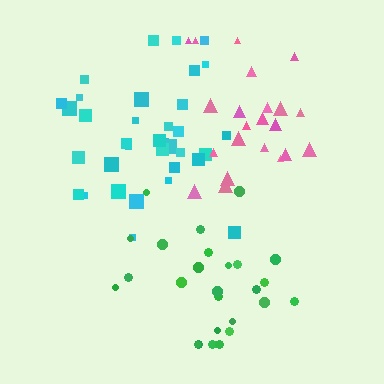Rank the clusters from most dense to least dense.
pink, green, cyan.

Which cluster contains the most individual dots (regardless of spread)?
Cyan (35).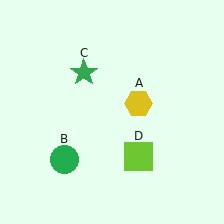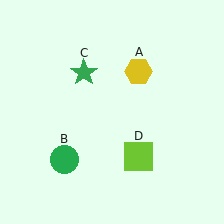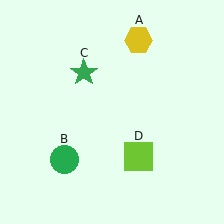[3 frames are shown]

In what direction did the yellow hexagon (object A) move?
The yellow hexagon (object A) moved up.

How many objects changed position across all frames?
1 object changed position: yellow hexagon (object A).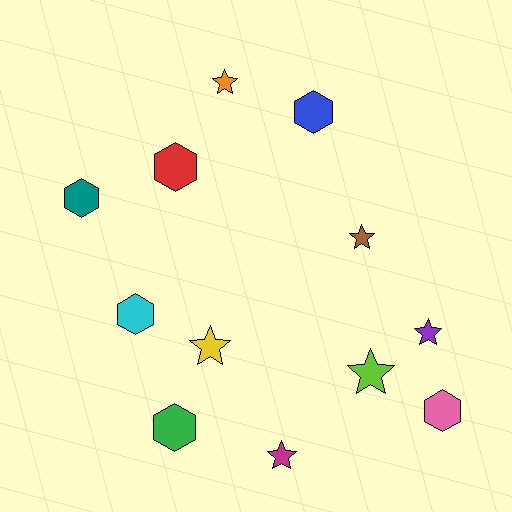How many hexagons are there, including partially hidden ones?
There are 6 hexagons.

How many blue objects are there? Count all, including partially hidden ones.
There is 1 blue object.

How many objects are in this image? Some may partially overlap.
There are 12 objects.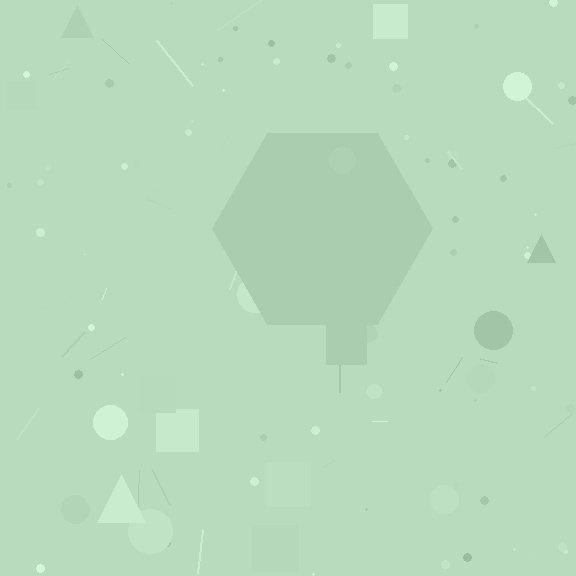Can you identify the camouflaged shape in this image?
The camouflaged shape is a hexagon.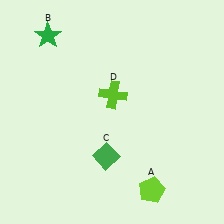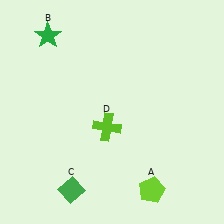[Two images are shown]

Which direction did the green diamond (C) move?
The green diamond (C) moved left.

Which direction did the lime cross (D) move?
The lime cross (D) moved down.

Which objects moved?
The objects that moved are: the green diamond (C), the lime cross (D).